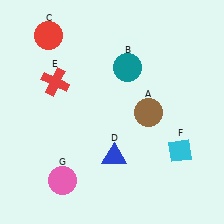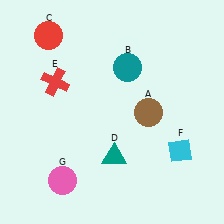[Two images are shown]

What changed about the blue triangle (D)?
In Image 1, D is blue. In Image 2, it changed to teal.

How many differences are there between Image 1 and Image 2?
There is 1 difference between the two images.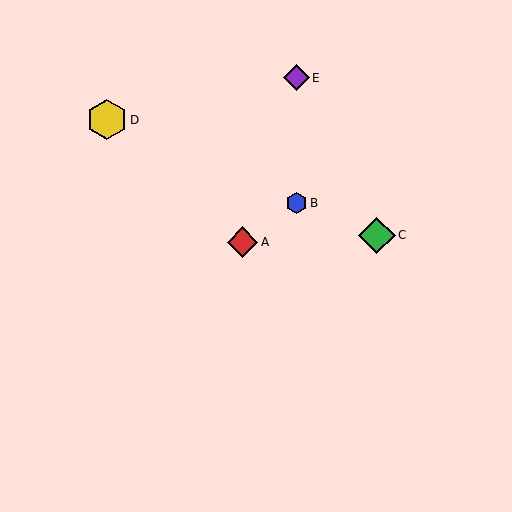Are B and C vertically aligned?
No, B is at x≈296 and C is at x≈377.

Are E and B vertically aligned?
Yes, both are at x≈296.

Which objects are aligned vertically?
Objects B, E are aligned vertically.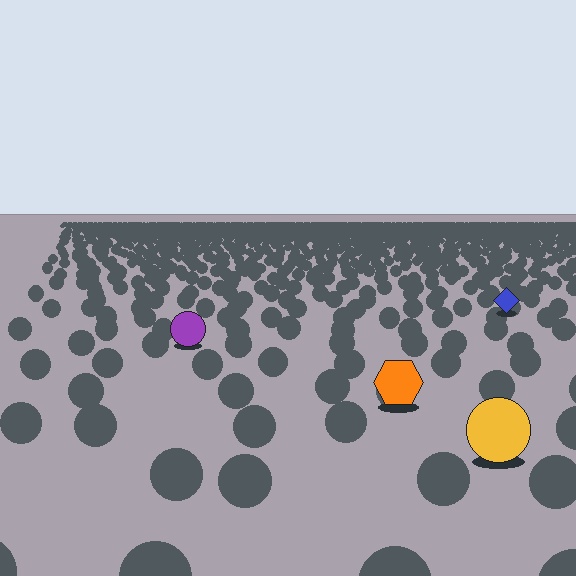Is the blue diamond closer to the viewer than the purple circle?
No. The purple circle is closer — you can tell from the texture gradient: the ground texture is coarser near it.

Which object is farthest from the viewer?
The blue diamond is farthest from the viewer. It appears smaller and the ground texture around it is denser.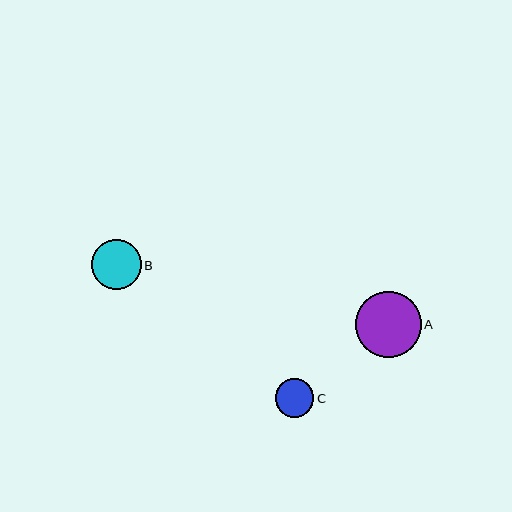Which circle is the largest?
Circle A is the largest with a size of approximately 66 pixels.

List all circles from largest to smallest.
From largest to smallest: A, B, C.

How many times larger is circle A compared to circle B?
Circle A is approximately 1.3 times the size of circle B.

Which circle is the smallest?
Circle C is the smallest with a size of approximately 39 pixels.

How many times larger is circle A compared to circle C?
Circle A is approximately 1.7 times the size of circle C.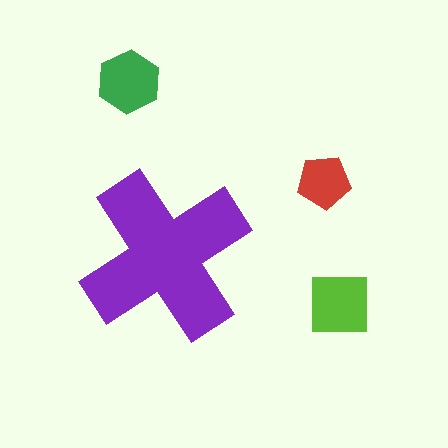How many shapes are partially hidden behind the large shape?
0 shapes are partially hidden.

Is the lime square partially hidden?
No, the lime square is fully visible.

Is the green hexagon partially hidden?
No, the green hexagon is fully visible.